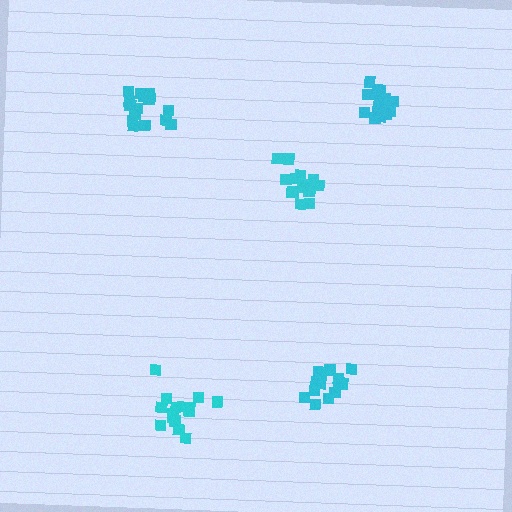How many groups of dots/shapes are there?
There are 5 groups.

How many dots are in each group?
Group 1: 15 dots, Group 2: 16 dots, Group 3: 16 dots, Group 4: 14 dots, Group 5: 16 dots (77 total).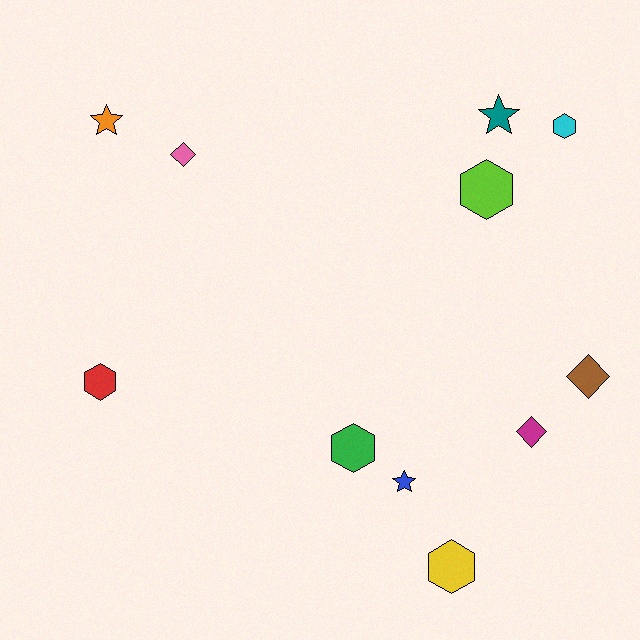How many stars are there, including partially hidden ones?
There are 3 stars.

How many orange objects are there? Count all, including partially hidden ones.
There is 1 orange object.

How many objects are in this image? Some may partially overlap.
There are 11 objects.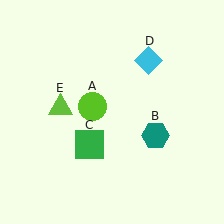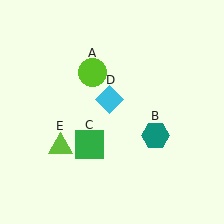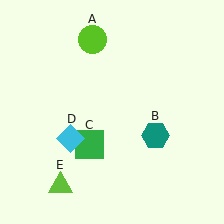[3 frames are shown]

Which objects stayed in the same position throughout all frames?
Teal hexagon (object B) and green square (object C) remained stationary.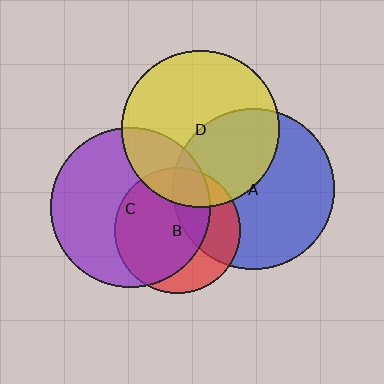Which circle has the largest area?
Circle A (blue).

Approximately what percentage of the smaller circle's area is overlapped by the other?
Approximately 20%.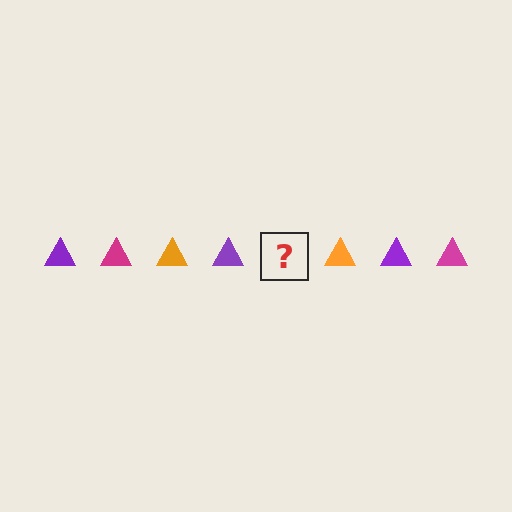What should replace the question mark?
The question mark should be replaced with a magenta triangle.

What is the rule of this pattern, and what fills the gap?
The rule is that the pattern cycles through purple, magenta, orange triangles. The gap should be filled with a magenta triangle.